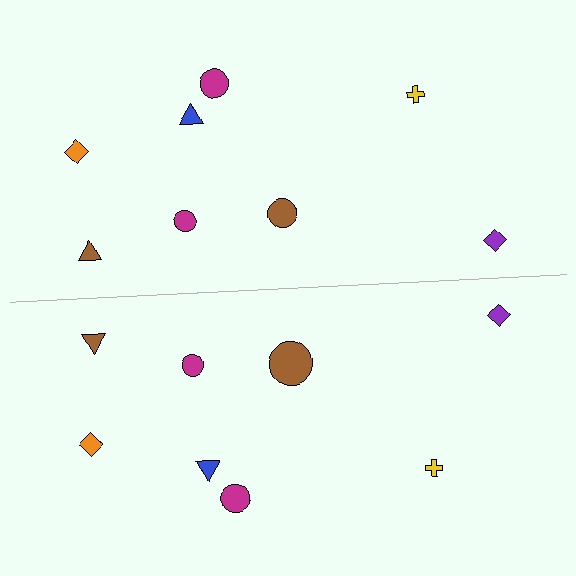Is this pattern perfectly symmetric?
No, the pattern is not perfectly symmetric. The brown circle on the bottom side has a different size than its mirror counterpart.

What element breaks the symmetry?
The brown circle on the bottom side has a different size than its mirror counterpart.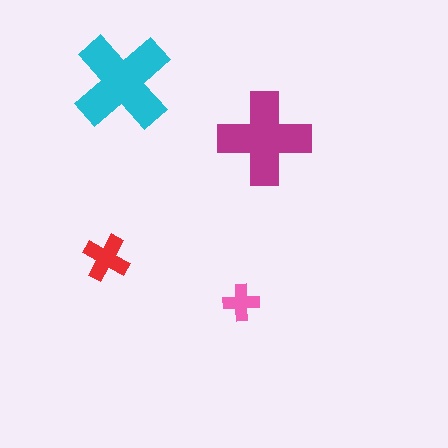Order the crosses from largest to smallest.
the cyan one, the magenta one, the red one, the pink one.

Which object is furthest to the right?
The magenta cross is rightmost.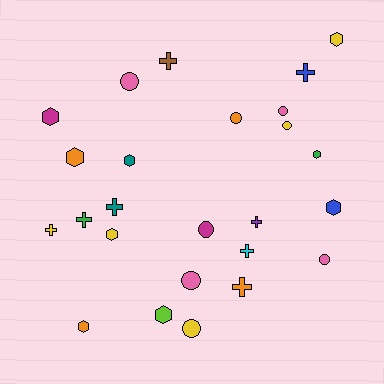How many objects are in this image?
There are 25 objects.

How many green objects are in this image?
There are 2 green objects.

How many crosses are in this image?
There are 8 crosses.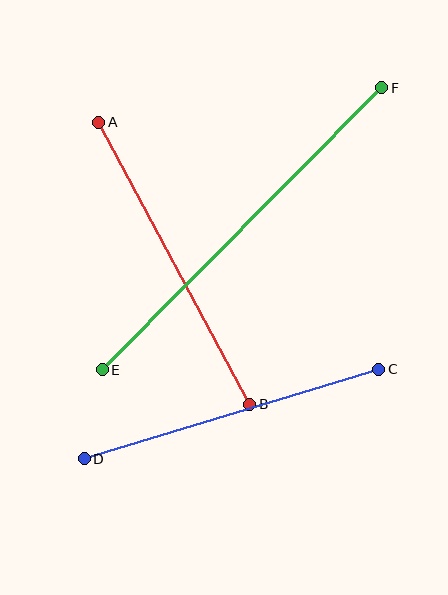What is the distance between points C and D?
The distance is approximately 308 pixels.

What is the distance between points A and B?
The distance is approximately 320 pixels.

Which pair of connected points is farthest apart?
Points E and F are farthest apart.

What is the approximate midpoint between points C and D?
The midpoint is at approximately (232, 414) pixels.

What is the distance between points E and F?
The distance is approximately 397 pixels.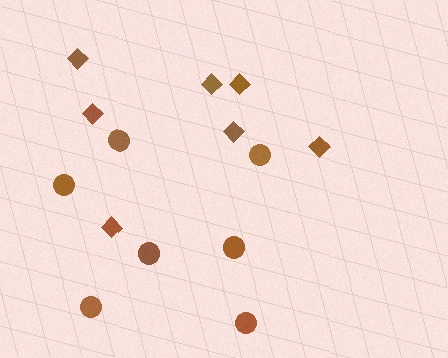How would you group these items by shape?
There are 2 groups: one group of diamonds (7) and one group of circles (7).